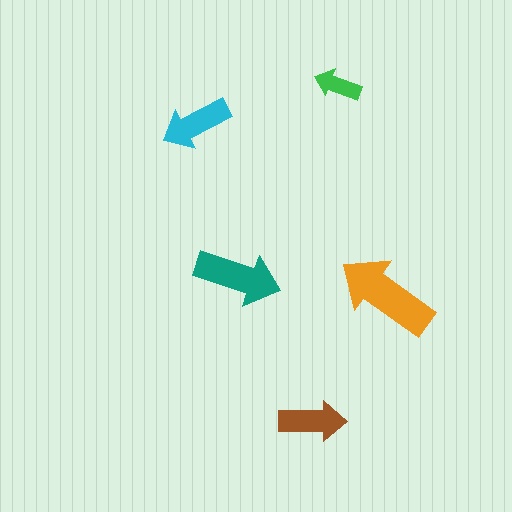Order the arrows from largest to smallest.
the orange one, the teal one, the cyan one, the brown one, the green one.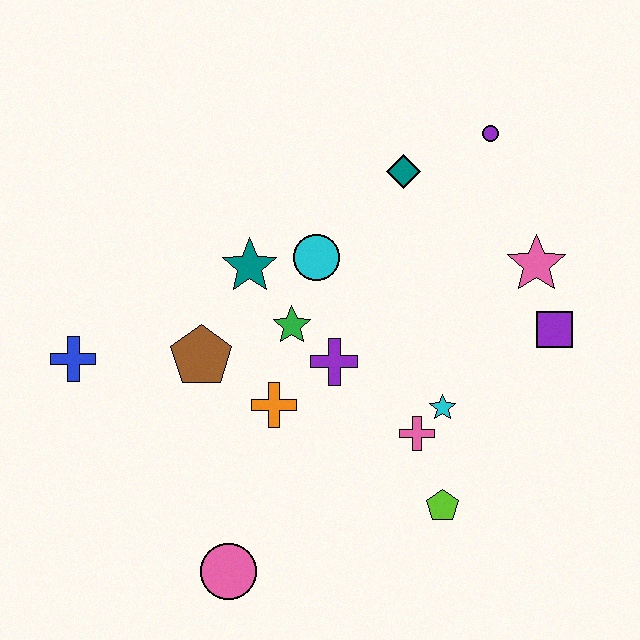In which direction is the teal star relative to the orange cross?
The teal star is above the orange cross.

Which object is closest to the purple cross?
The green star is closest to the purple cross.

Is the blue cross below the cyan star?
No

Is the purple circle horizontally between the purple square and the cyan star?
Yes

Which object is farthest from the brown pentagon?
The purple circle is farthest from the brown pentagon.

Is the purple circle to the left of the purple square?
Yes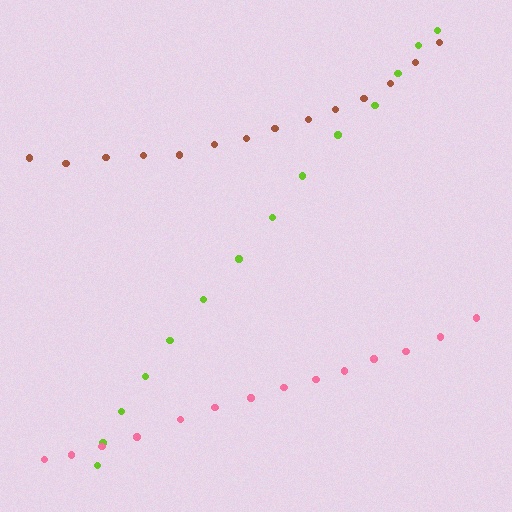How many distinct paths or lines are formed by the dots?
There are 3 distinct paths.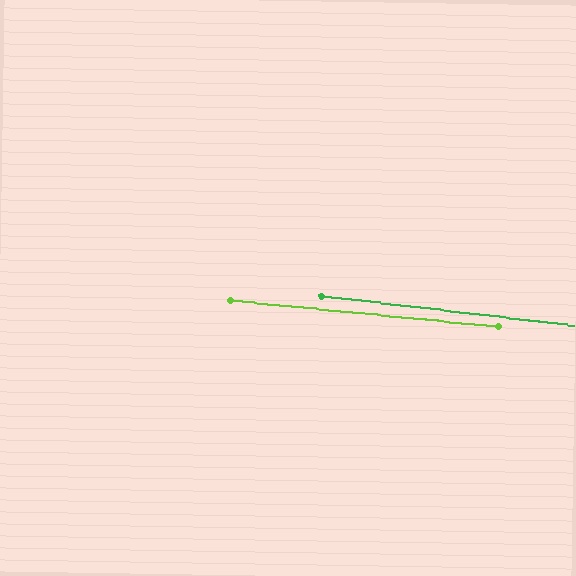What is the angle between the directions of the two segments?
Approximately 1 degree.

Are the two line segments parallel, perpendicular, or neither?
Parallel — their directions differ by only 1.1°.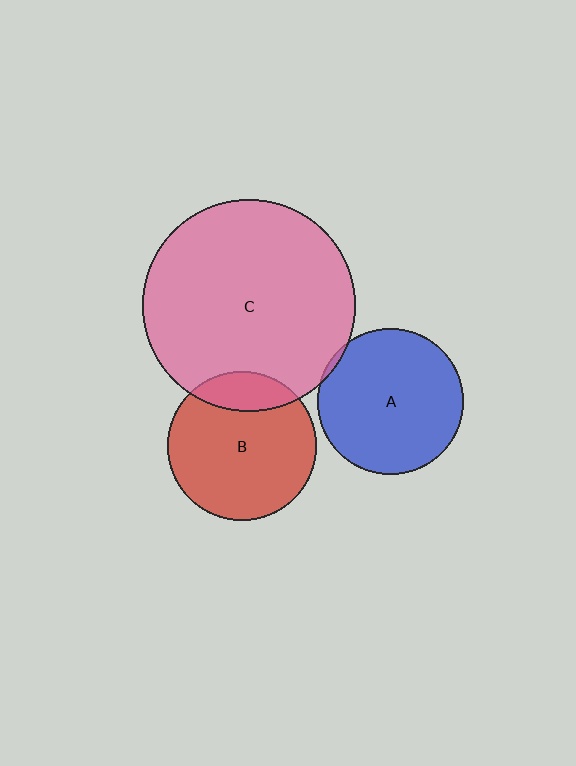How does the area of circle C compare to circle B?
Approximately 2.0 times.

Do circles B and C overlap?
Yes.